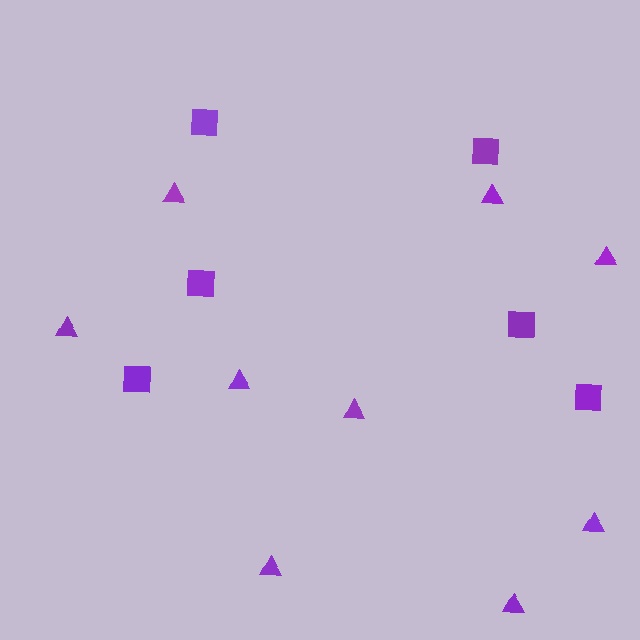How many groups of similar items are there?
There are 2 groups: one group of triangles (9) and one group of squares (6).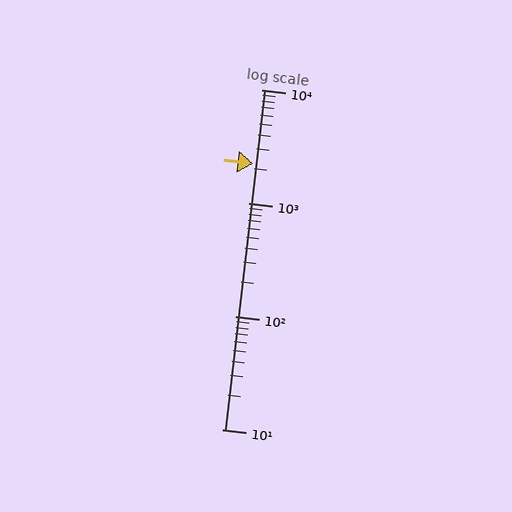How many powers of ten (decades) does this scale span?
The scale spans 3 decades, from 10 to 10000.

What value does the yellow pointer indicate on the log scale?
The pointer indicates approximately 2200.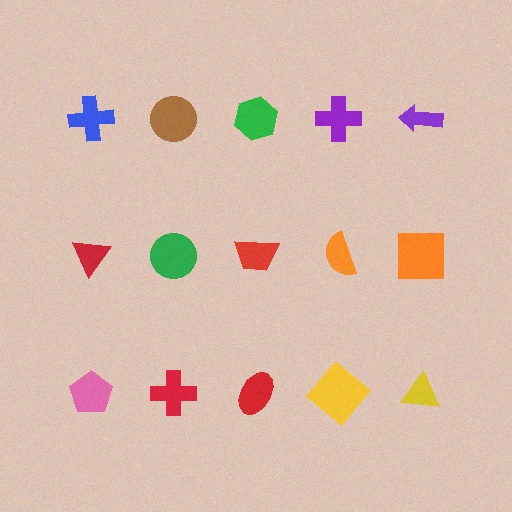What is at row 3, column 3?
A red ellipse.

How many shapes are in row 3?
5 shapes.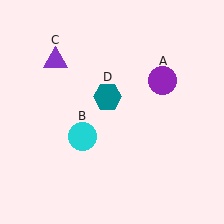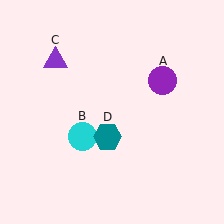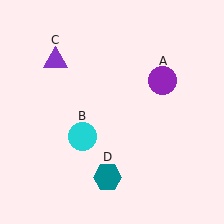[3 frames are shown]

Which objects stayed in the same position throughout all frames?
Purple circle (object A) and cyan circle (object B) and purple triangle (object C) remained stationary.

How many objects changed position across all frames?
1 object changed position: teal hexagon (object D).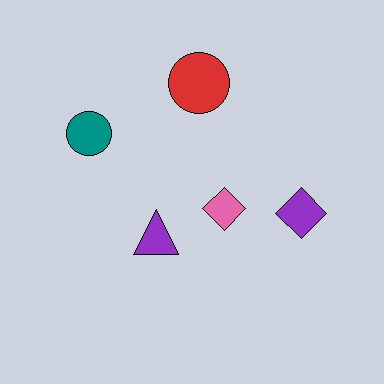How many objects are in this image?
There are 5 objects.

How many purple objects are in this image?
There are 2 purple objects.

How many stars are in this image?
There are no stars.